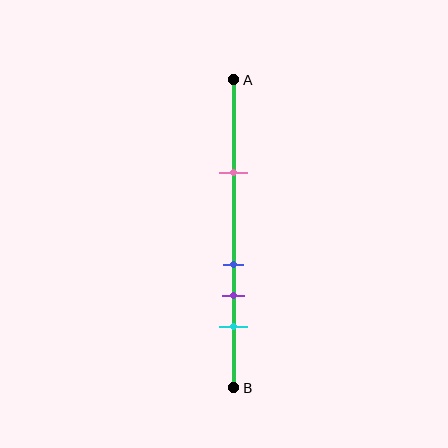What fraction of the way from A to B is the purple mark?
The purple mark is approximately 70% (0.7) of the way from A to B.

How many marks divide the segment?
There are 4 marks dividing the segment.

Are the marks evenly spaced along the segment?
No, the marks are not evenly spaced.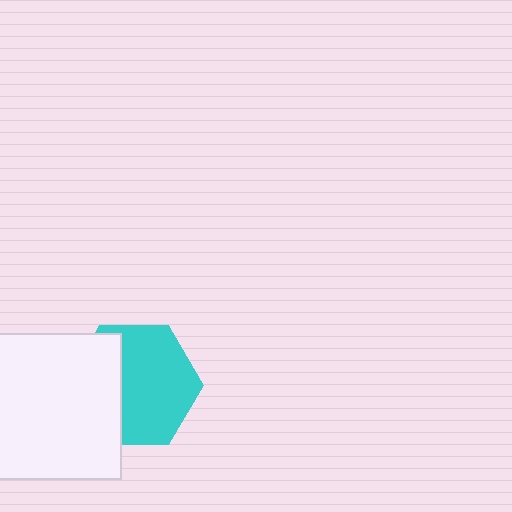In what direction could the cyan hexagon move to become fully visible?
The cyan hexagon could move right. That would shift it out from behind the white square entirely.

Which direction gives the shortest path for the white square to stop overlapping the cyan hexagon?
Moving left gives the shortest separation.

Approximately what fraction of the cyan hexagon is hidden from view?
Roughly 36% of the cyan hexagon is hidden behind the white square.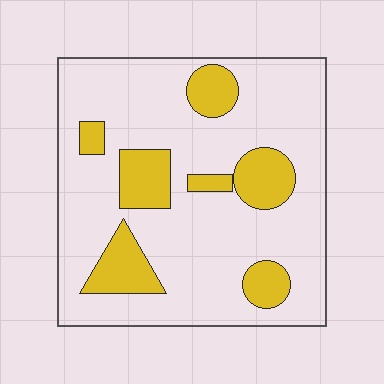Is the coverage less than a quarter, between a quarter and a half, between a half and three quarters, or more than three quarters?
Less than a quarter.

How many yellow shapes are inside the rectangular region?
7.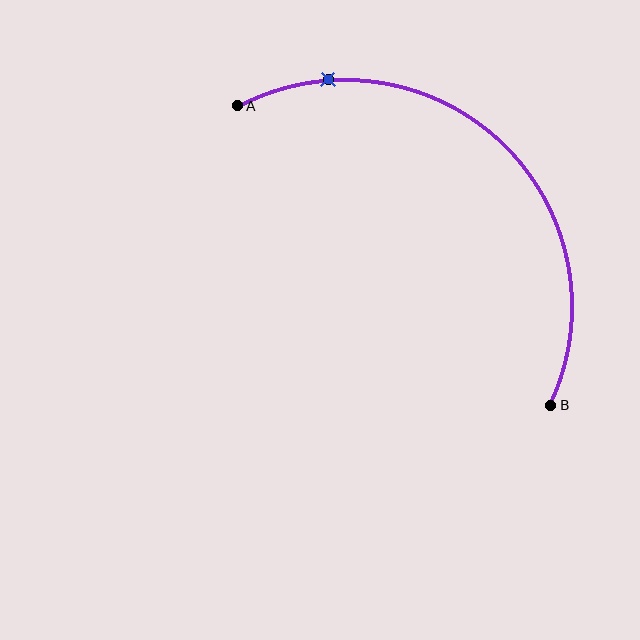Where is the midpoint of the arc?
The arc midpoint is the point on the curve farthest from the straight line joining A and B. It sits above and to the right of that line.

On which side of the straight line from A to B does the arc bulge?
The arc bulges above and to the right of the straight line connecting A and B.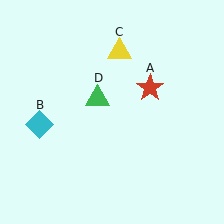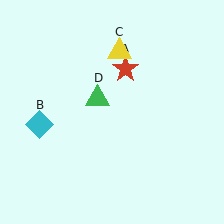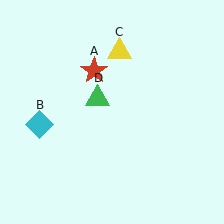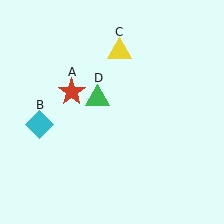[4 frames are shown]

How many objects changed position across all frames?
1 object changed position: red star (object A).